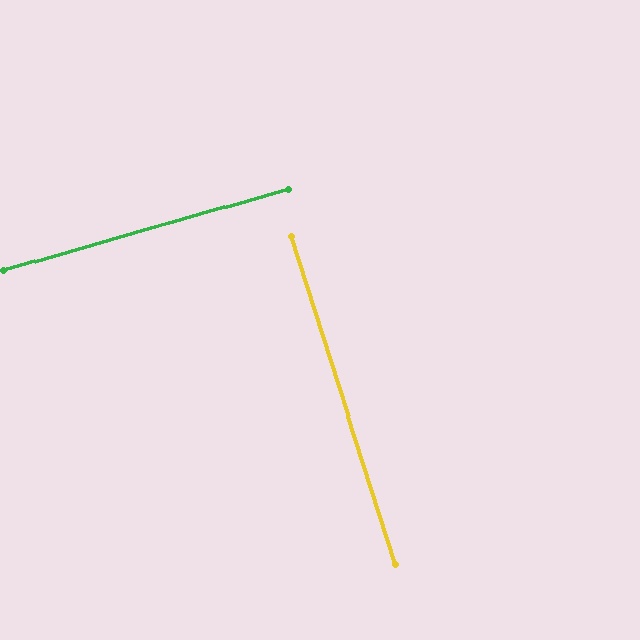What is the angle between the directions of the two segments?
Approximately 89 degrees.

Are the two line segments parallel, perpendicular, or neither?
Perpendicular — they meet at approximately 89°.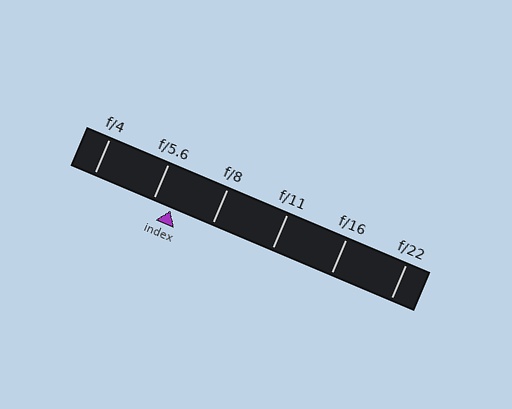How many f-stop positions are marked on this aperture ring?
There are 6 f-stop positions marked.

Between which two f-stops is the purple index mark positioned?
The index mark is between f/5.6 and f/8.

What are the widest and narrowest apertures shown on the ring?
The widest aperture shown is f/4 and the narrowest is f/22.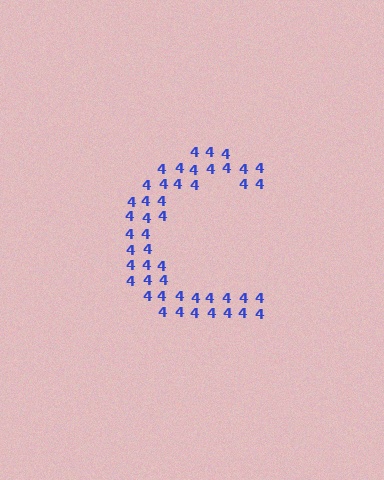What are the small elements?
The small elements are digit 4's.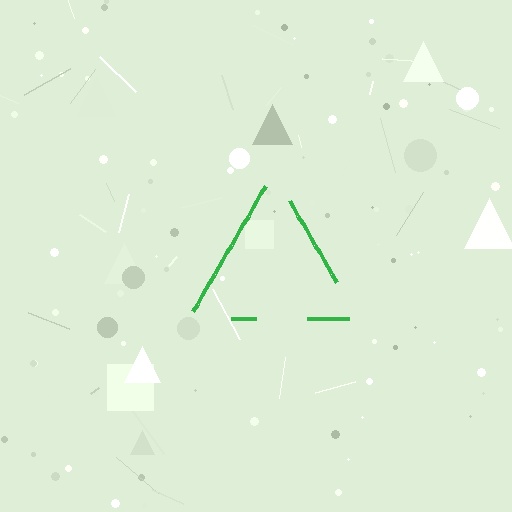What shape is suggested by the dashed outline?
The dashed outline suggests a triangle.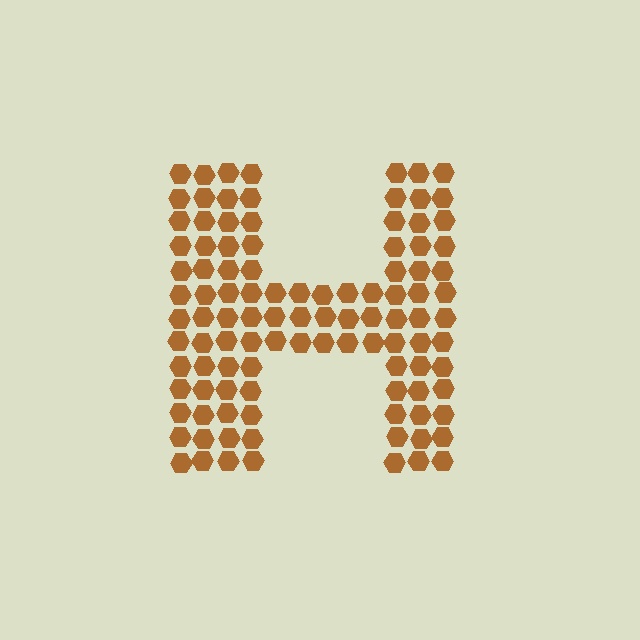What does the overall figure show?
The overall figure shows the letter H.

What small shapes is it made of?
It is made of small hexagons.